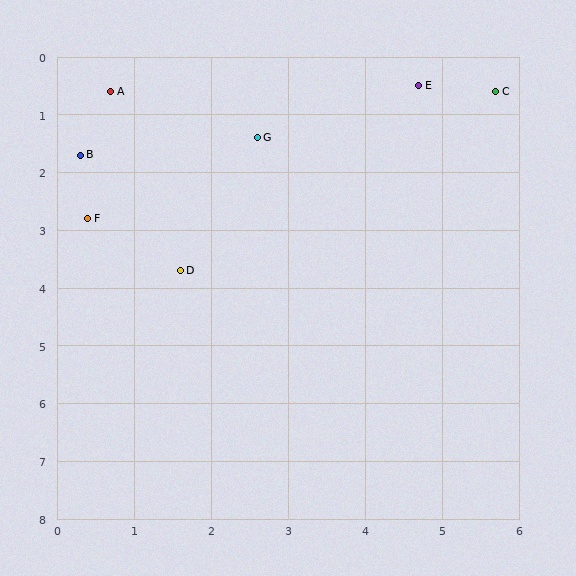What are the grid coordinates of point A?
Point A is at approximately (0.7, 0.6).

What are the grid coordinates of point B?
Point B is at approximately (0.3, 1.7).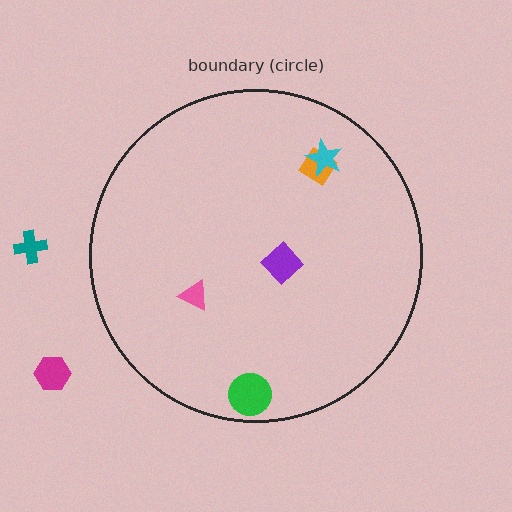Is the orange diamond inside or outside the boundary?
Inside.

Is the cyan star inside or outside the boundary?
Inside.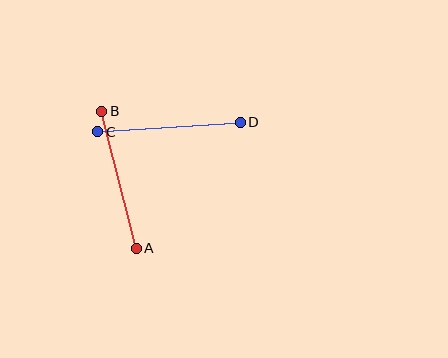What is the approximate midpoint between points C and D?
The midpoint is at approximately (169, 127) pixels.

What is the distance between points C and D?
The distance is approximately 143 pixels.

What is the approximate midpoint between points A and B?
The midpoint is at approximately (119, 180) pixels.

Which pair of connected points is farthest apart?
Points C and D are farthest apart.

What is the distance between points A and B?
The distance is approximately 141 pixels.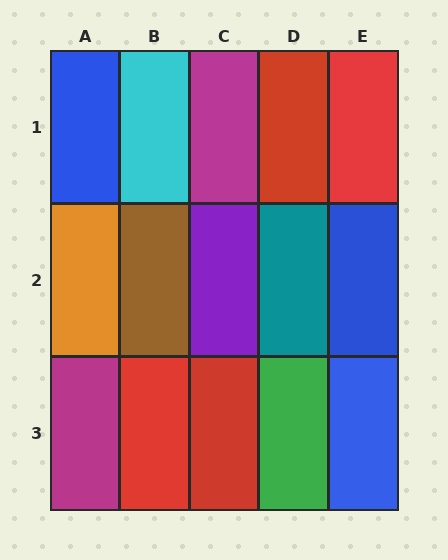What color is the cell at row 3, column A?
Magenta.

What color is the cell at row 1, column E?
Red.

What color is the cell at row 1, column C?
Magenta.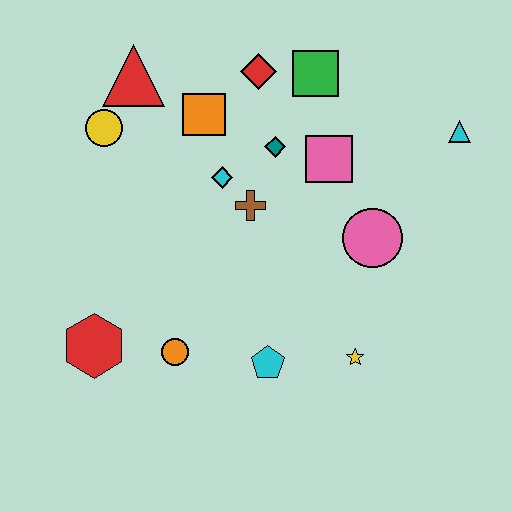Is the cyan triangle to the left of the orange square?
No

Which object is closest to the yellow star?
The cyan pentagon is closest to the yellow star.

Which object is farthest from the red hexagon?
The cyan triangle is farthest from the red hexagon.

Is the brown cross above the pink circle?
Yes